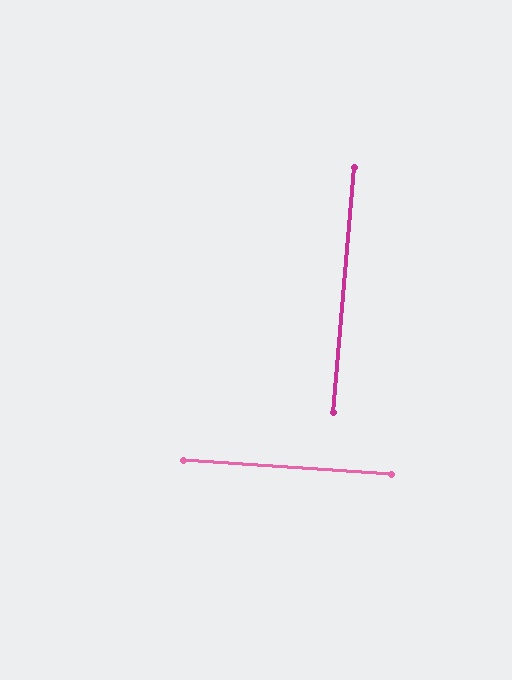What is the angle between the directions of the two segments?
Approximately 89 degrees.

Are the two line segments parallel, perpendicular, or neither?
Perpendicular — they meet at approximately 89°.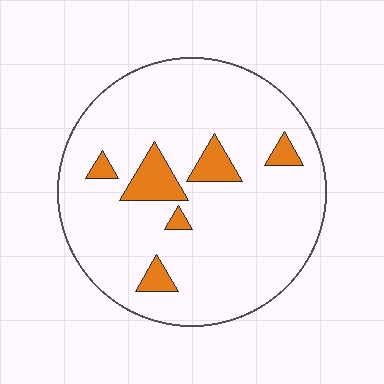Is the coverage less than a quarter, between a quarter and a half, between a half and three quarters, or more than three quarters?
Less than a quarter.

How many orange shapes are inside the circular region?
6.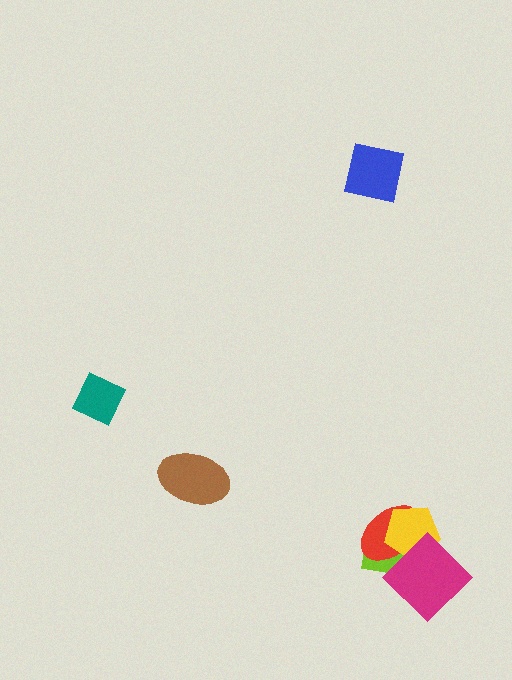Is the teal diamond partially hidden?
No, no other shape covers it.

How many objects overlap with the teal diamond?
0 objects overlap with the teal diamond.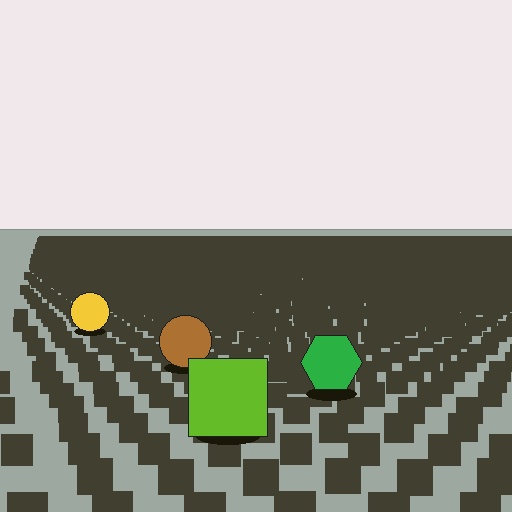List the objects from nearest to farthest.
From nearest to farthest: the lime square, the green hexagon, the brown circle, the yellow circle.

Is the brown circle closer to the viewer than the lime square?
No. The lime square is closer — you can tell from the texture gradient: the ground texture is coarser near it.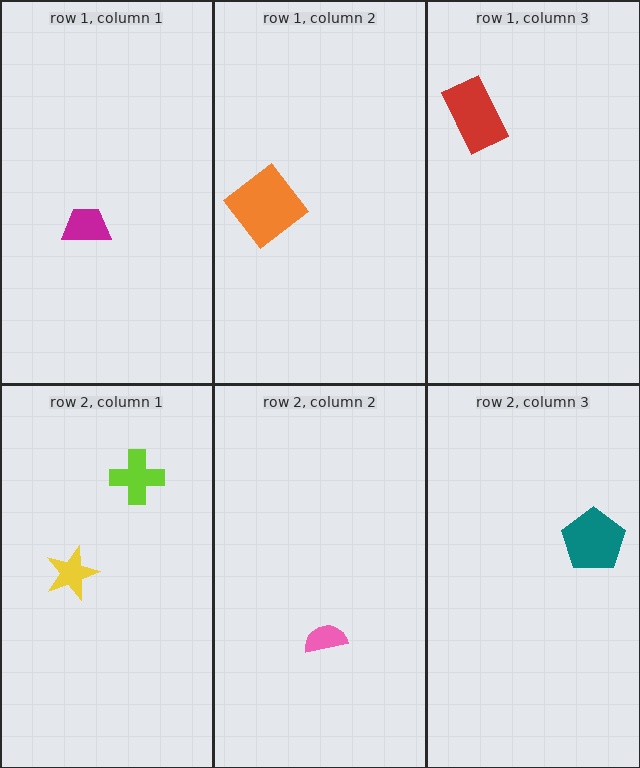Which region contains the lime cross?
The row 2, column 1 region.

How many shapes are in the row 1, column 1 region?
1.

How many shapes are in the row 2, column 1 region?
2.